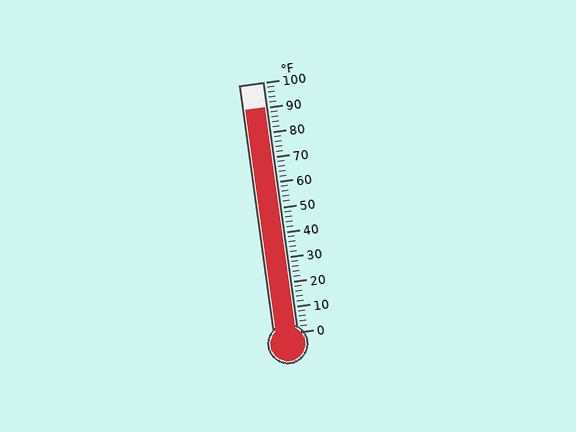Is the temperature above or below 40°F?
The temperature is above 40°F.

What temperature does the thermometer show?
The thermometer shows approximately 90°F.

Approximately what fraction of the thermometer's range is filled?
The thermometer is filled to approximately 90% of its range.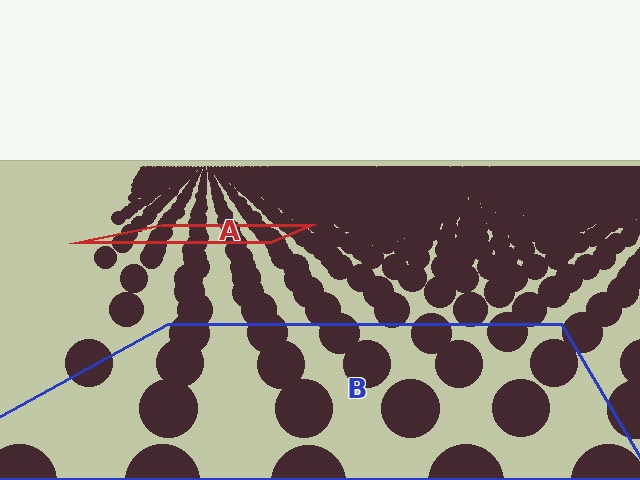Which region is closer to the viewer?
Region B is closer. The texture elements there are larger and more spread out.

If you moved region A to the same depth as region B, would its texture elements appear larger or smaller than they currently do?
They would appear larger. At a closer depth, the same texture elements are projected at a bigger on-screen size.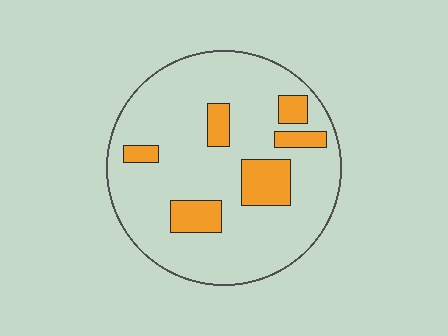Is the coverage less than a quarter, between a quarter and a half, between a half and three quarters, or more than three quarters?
Less than a quarter.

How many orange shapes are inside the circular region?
6.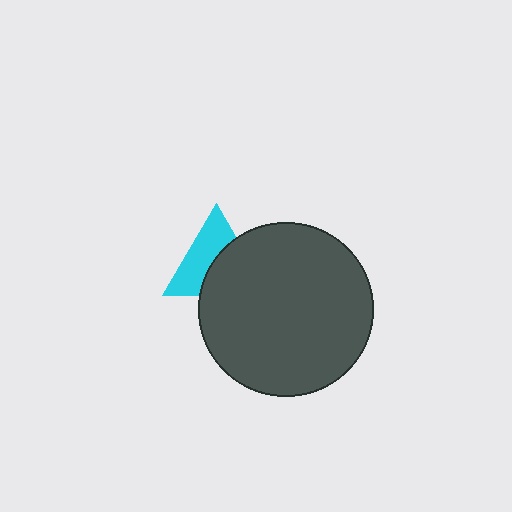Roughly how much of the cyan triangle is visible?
About half of it is visible (roughly 52%).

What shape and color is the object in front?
The object in front is a dark gray circle.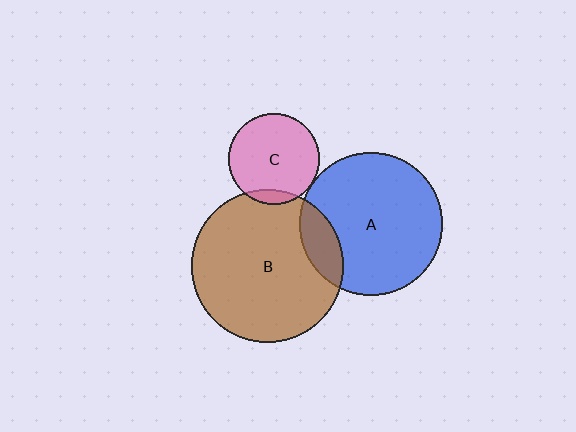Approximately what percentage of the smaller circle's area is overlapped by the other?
Approximately 10%.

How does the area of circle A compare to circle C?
Approximately 2.5 times.